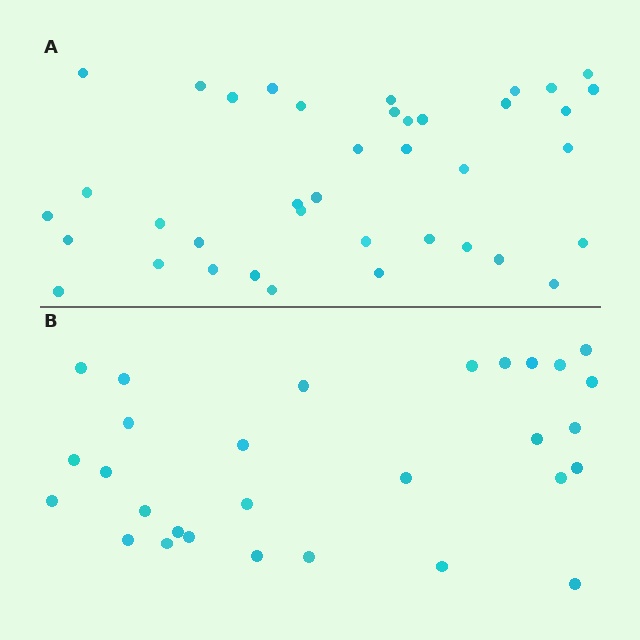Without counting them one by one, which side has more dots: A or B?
Region A (the top region) has more dots.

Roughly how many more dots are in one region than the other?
Region A has roughly 10 or so more dots than region B.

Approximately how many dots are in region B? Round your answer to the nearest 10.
About 30 dots. (The exact count is 29, which rounds to 30.)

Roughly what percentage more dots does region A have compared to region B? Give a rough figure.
About 35% more.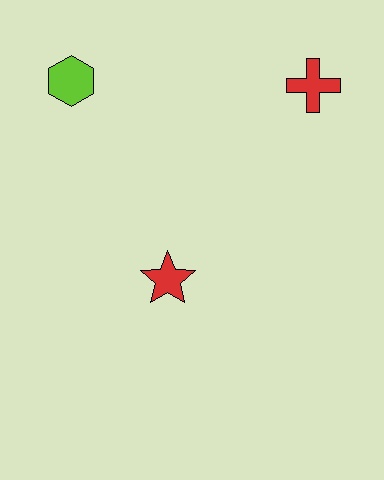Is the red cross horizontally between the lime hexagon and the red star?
No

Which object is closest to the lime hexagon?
The red star is closest to the lime hexagon.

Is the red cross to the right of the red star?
Yes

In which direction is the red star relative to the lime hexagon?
The red star is below the lime hexagon.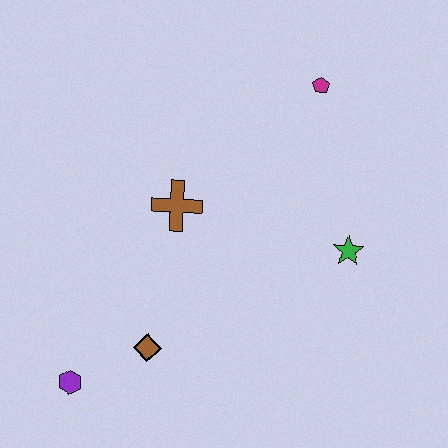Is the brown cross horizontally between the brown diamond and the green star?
Yes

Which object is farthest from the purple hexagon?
The magenta pentagon is farthest from the purple hexagon.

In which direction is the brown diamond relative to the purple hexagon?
The brown diamond is to the right of the purple hexagon.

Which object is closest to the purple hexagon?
The brown diamond is closest to the purple hexagon.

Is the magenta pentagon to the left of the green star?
Yes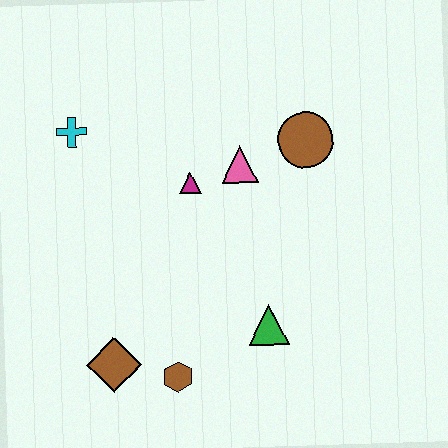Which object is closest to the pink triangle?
The magenta triangle is closest to the pink triangle.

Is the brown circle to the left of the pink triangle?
No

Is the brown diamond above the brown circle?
No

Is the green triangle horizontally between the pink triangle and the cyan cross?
No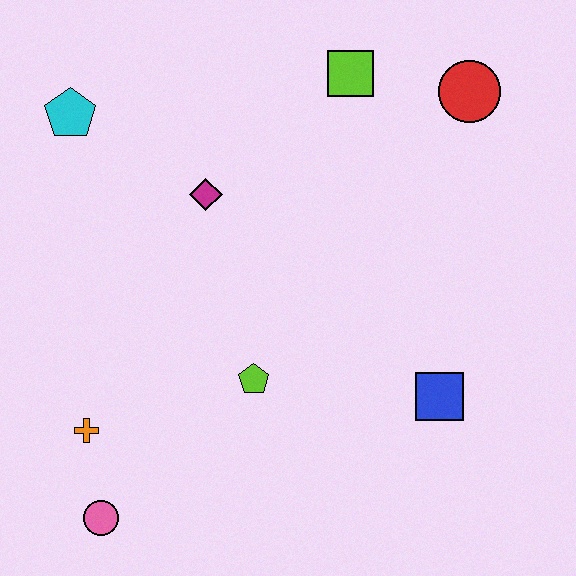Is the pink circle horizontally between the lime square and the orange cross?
Yes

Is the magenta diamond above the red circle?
No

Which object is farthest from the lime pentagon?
The red circle is farthest from the lime pentagon.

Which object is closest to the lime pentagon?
The orange cross is closest to the lime pentagon.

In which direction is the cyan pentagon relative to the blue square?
The cyan pentagon is to the left of the blue square.